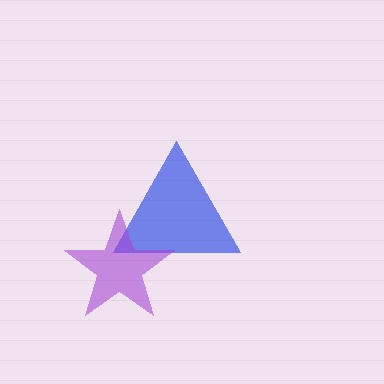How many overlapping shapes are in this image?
There are 2 overlapping shapes in the image.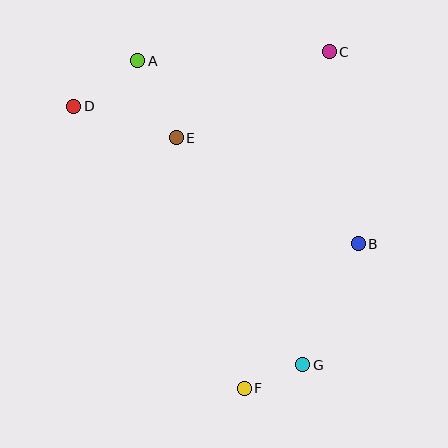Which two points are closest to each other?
Points F and G are closest to each other.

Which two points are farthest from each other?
Points C and F are farthest from each other.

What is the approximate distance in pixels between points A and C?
The distance between A and C is approximately 192 pixels.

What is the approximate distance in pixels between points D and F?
The distance between D and F is approximately 330 pixels.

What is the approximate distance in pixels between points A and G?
The distance between A and G is approximately 345 pixels.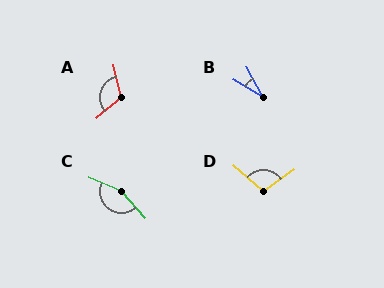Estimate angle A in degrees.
Approximately 117 degrees.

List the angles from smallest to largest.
B (32°), D (104°), A (117°), C (153°).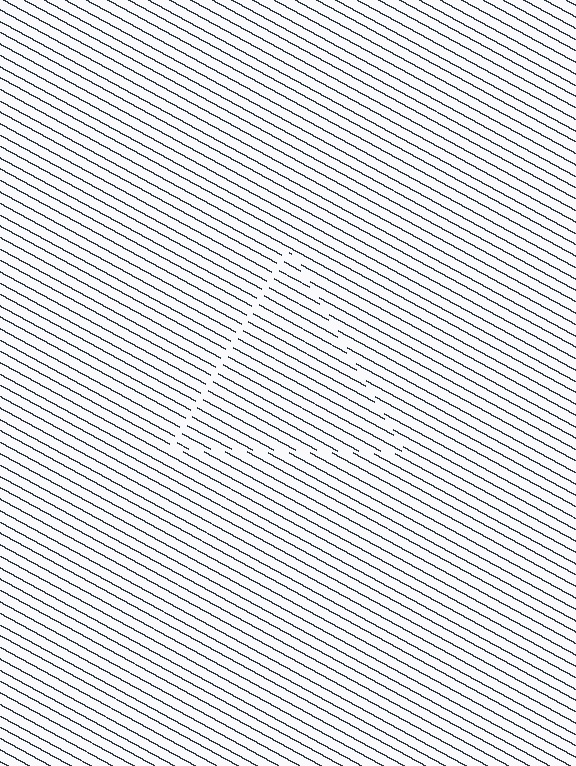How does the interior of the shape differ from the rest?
The interior of the shape contains the same grating, shifted by half a period — the contour is defined by the phase discontinuity where line-ends from the inner and outer gratings abut.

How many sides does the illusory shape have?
3 sides — the line-ends trace a triangle.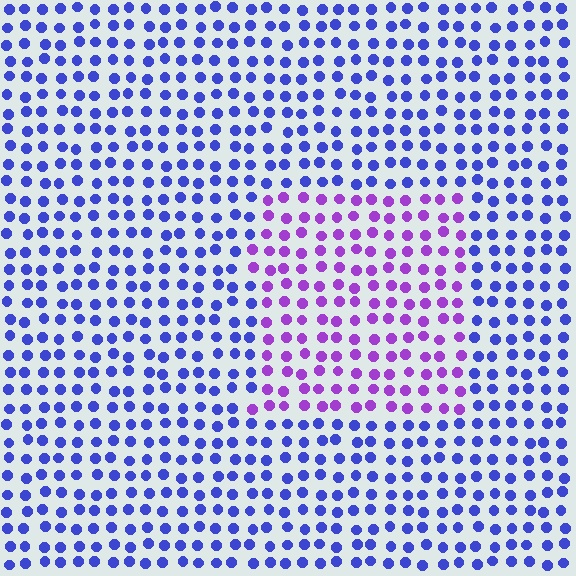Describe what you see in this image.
The image is filled with small blue elements in a uniform arrangement. A rectangle-shaped region is visible where the elements are tinted to a slightly different hue, forming a subtle color boundary.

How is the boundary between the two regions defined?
The boundary is defined purely by a slight shift in hue (about 45 degrees). Spacing, size, and orientation are identical on both sides.